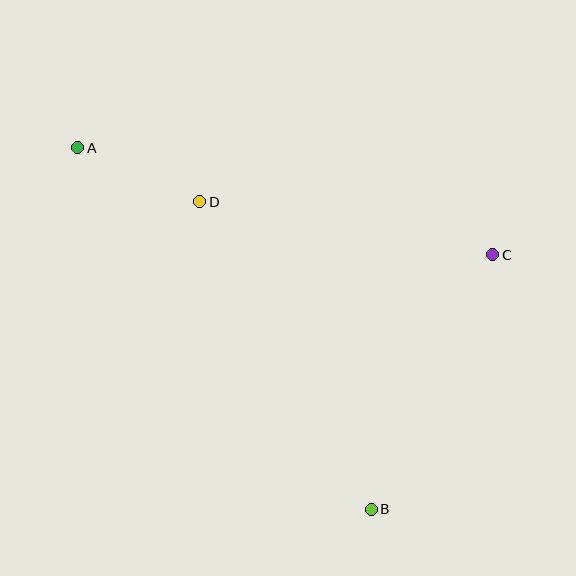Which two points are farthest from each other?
Points A and B are farthest from each other.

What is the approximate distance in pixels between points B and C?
The distance between B and C is approximately 282 pixels.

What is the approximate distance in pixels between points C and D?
The distance between C and D is approximately 298 pixels.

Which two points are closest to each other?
Points A and D are closest to each other.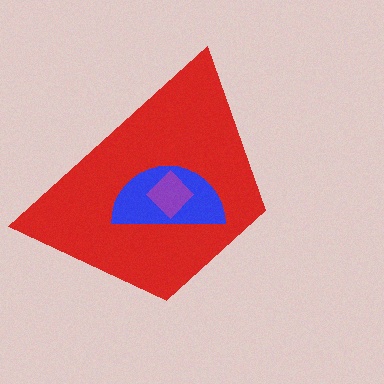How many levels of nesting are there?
3.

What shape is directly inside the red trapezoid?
The blue semicircle.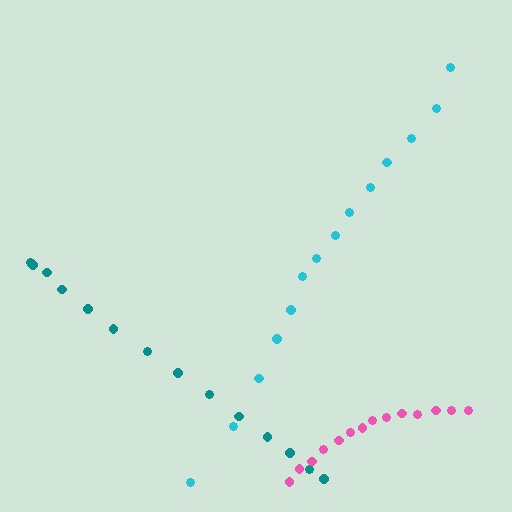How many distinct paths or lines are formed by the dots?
There are 3 distinct paths.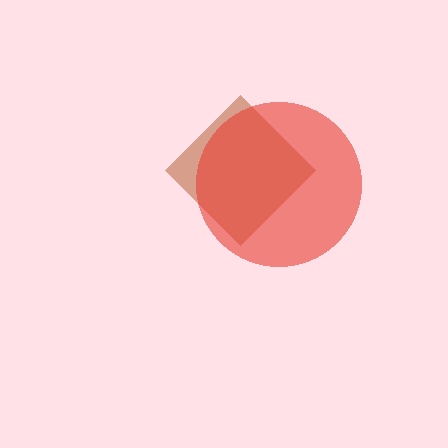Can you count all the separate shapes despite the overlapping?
Yes, there are 2 separate shapes.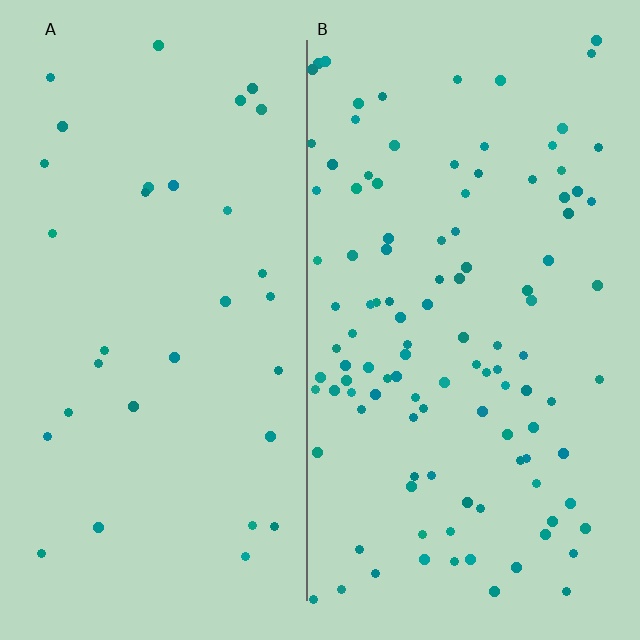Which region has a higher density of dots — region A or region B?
B (the right).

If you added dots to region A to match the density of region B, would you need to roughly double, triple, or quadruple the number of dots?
Approximately quadruple.